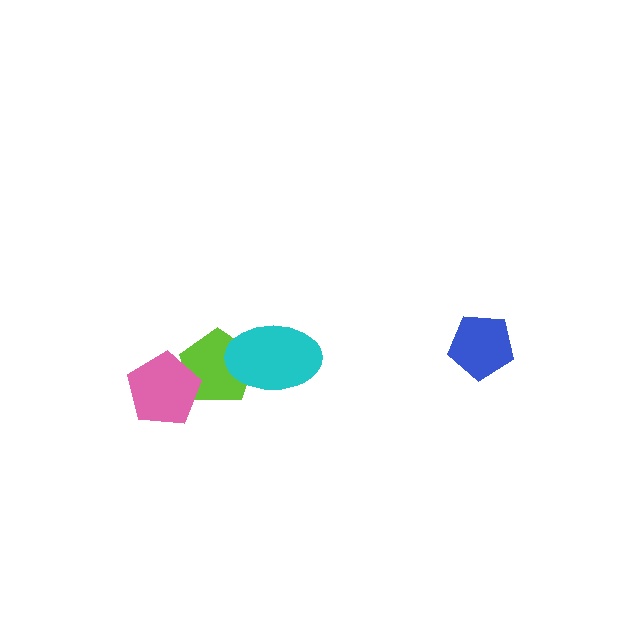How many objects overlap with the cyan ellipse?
1 object overlaps with the cyan ellipse.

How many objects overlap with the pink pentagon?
1 object overlaps with the pink pentagon.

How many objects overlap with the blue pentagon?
0 objects overlap with the blue pentagon.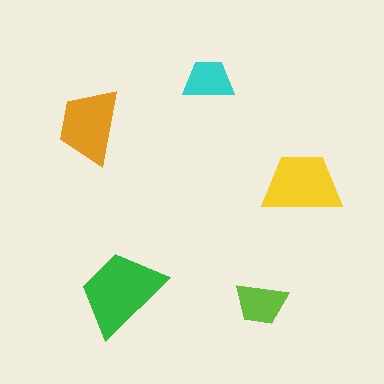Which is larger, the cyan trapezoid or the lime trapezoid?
The lime one.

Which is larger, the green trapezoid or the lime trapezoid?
The green one.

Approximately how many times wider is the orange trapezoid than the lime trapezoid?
About 1.5 times wider.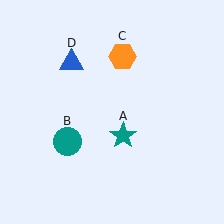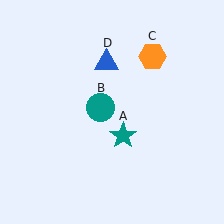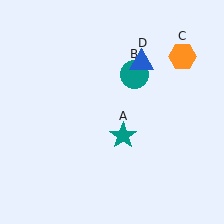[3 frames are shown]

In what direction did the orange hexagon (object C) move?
The orange hexagon (object C) moved right.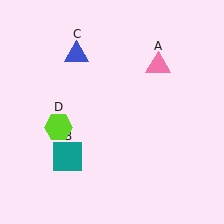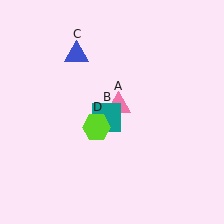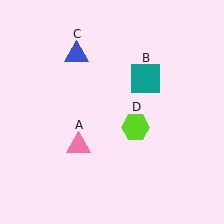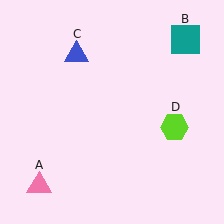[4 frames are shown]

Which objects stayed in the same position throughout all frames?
Blue triangle (object C) remained stationary.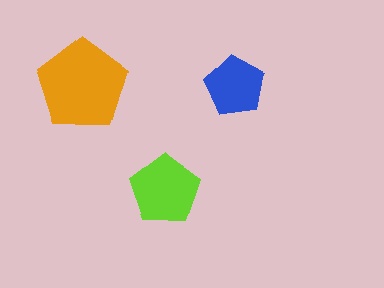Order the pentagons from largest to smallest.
the orange one, the lime one, the blue one.